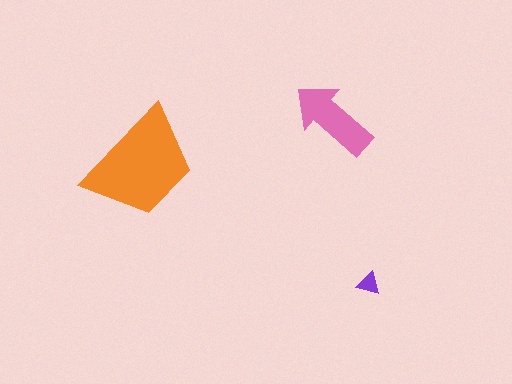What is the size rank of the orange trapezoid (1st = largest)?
1st.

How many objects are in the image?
There are 3 objects in the image.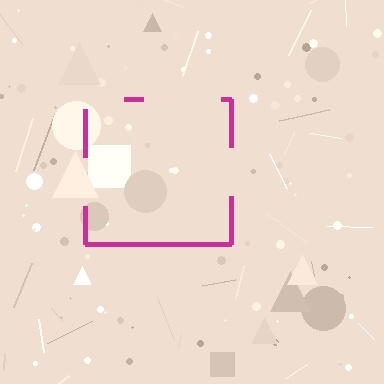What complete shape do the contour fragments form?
The contour fragments form a square.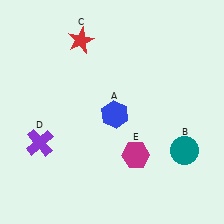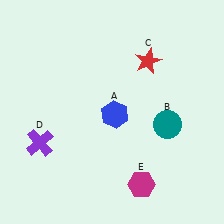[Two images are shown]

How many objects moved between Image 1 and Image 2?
3 objects moved between the two images.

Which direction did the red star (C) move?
The red star (C) moved right.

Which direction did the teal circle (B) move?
The teal circle (B) moved up.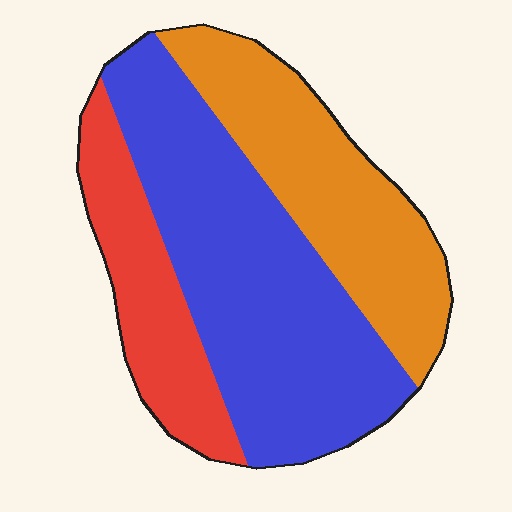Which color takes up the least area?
Red, at roughly 20%.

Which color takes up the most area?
Blue, at roughly 50%.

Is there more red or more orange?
Orange.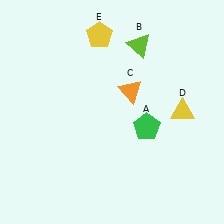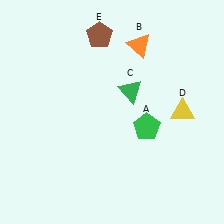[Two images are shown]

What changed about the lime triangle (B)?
In Image 1, B is lime. In Image 2, it changed to orange.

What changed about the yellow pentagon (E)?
In Image 1, E is yellow. In Image 2, it changed to brown.